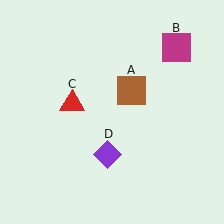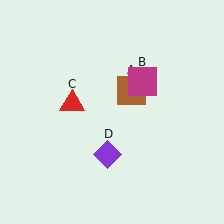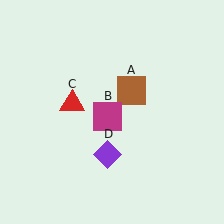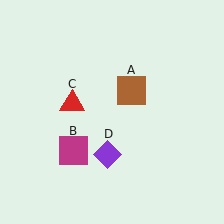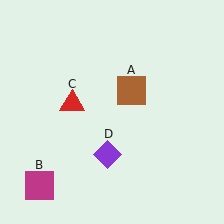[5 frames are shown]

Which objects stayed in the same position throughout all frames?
Brown square (object A) and red triangle (object C) and purple diamond (object D) remained stationary.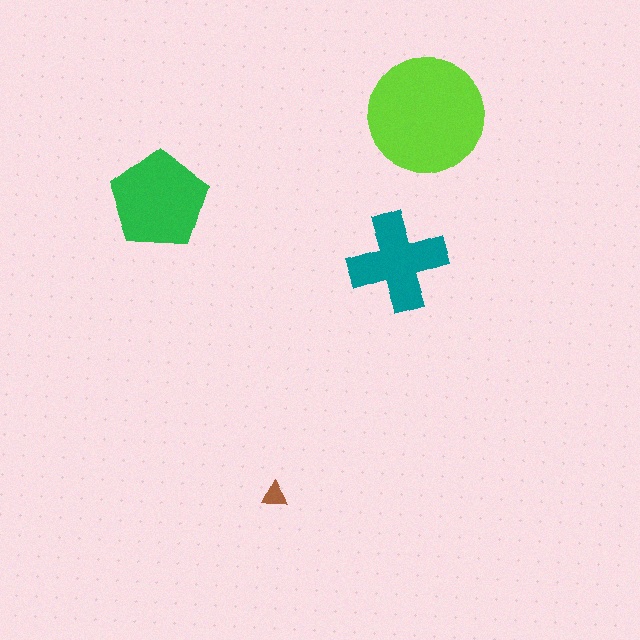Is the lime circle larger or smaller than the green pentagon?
Larger.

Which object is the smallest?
The brown triangle.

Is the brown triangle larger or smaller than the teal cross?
Smaller.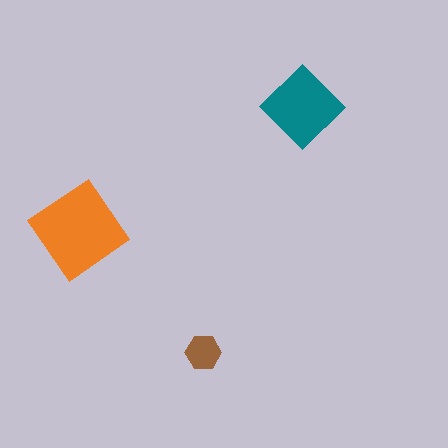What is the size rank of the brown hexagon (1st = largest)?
3rd.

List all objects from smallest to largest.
The brown hexagon, the teal diamond, the orange diamond.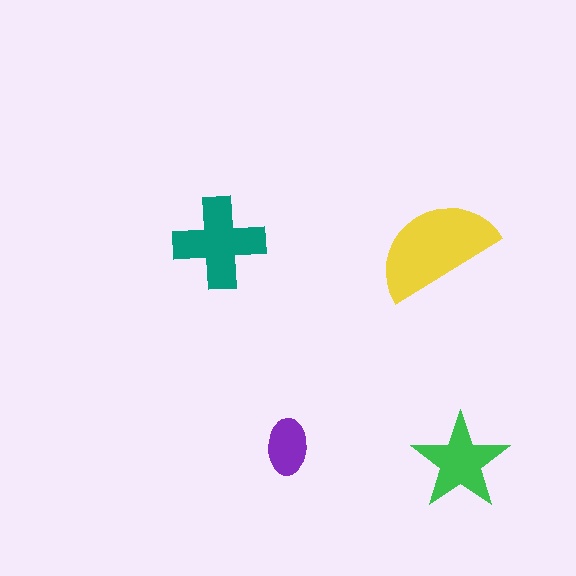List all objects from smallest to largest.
The purple ellipse, the green star, the teal cross, the yellow semicircle.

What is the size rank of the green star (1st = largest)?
3rd.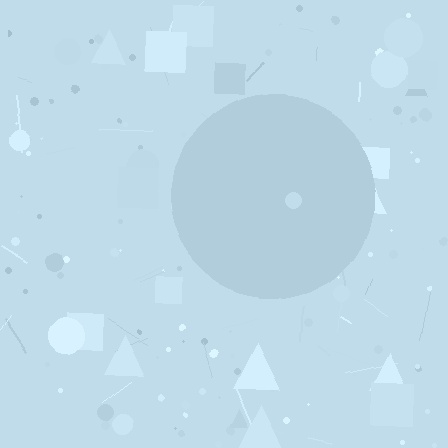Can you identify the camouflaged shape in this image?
The camouflaged shape is a circle.